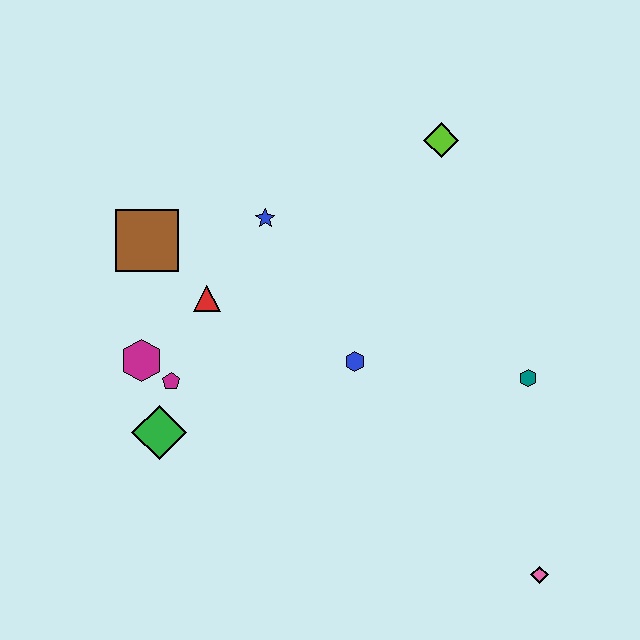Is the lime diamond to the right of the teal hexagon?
No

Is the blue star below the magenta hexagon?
No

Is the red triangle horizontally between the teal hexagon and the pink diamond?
No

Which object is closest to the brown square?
The red triangle is closest to the brown square.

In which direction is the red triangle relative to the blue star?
The red triangle is below the blue star.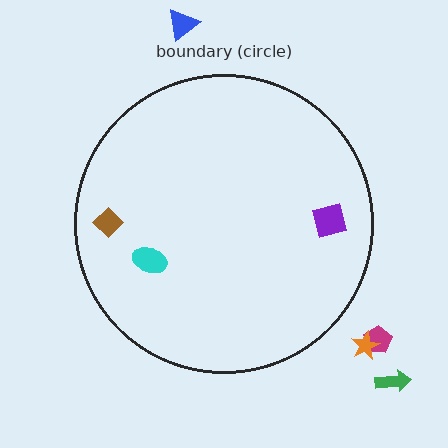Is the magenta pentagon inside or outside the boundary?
Outside.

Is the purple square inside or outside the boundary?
Inside.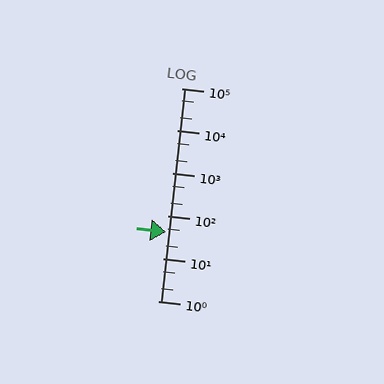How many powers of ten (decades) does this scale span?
The scale spans 5 decades, from 1 to 100000.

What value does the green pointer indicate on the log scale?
The pointer indicates approximately 42.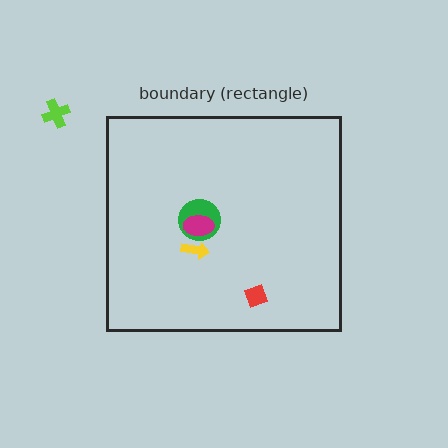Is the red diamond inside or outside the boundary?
Inside.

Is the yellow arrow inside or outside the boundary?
Inside.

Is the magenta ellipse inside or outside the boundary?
Inside.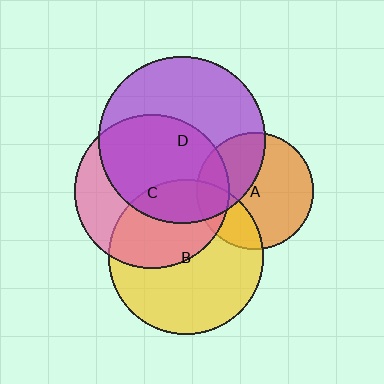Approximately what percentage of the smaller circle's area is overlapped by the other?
Approximately 35%.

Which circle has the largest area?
Circle D (purple).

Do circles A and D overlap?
Yes.